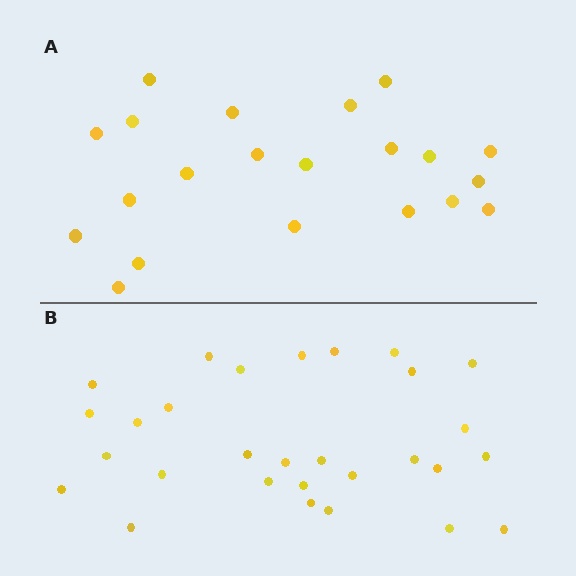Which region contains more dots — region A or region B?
Region B (the bottom region) has more dots.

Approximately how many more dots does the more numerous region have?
Region B has roughly 8 or so more dots than region A.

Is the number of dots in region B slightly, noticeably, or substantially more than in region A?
Region B has noticeably more, but not dramatically so. The ratio is roughly 1.4 to 1.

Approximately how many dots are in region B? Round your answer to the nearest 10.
About 30 dots. (The exact count is 29, which rounds to 30.)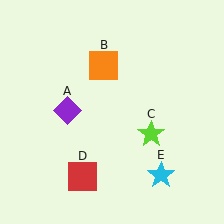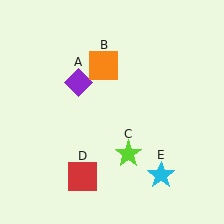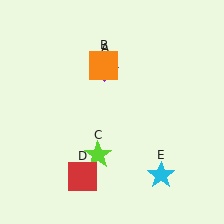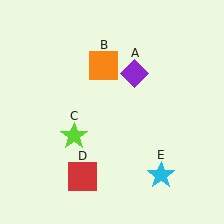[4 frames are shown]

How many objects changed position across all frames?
2 objects changed position: purple diamond (object A), lime star (object C).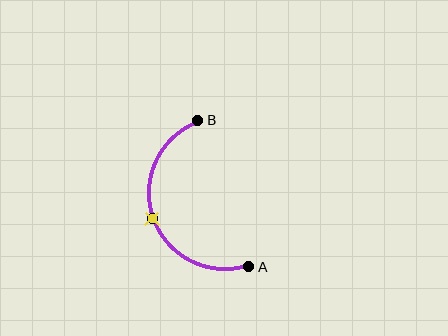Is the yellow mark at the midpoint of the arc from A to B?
Yes. The yellow mark lies on the arc at equal arc-length from both A and B — it is the arc midpoint.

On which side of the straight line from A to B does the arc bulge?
The arc bulges to the left of the straight line connecting A and B.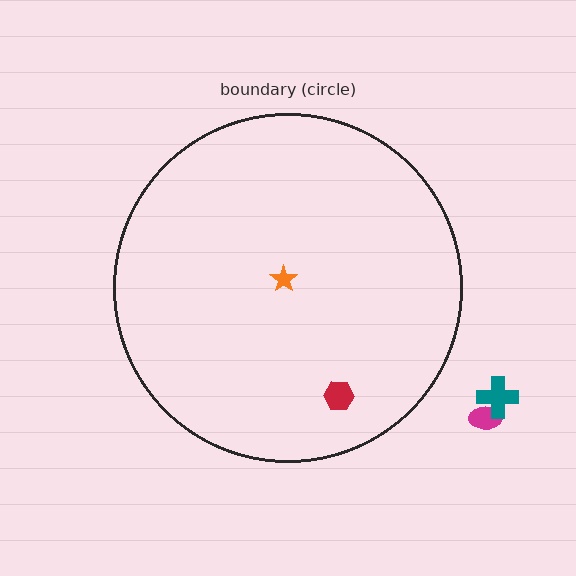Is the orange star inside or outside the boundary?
Inside.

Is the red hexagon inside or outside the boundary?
Inside.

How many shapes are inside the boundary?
2 inside, 2 outside.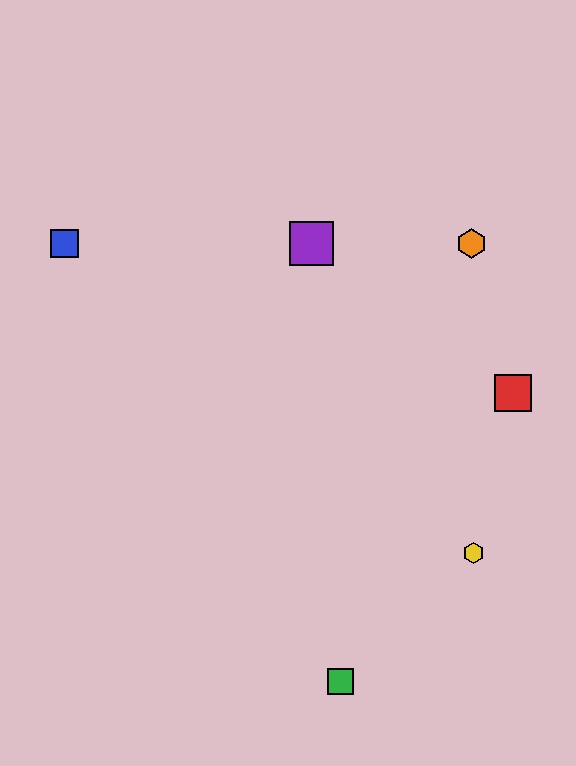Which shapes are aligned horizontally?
The blue square, the purple square, the orange hexagon are aligned horizontally.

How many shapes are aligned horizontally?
3 shapes (the blue square, the purple square, the orange hexagon) are aligned horizontally.